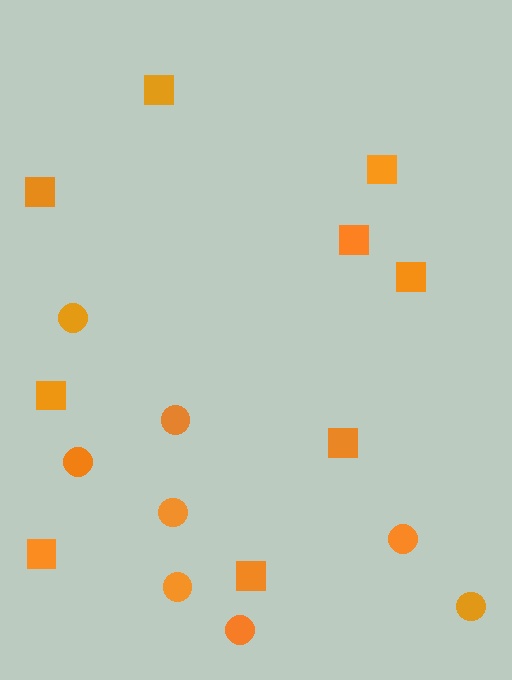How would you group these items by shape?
There are 2 groups: one group of squares (9) and one group of circles (8).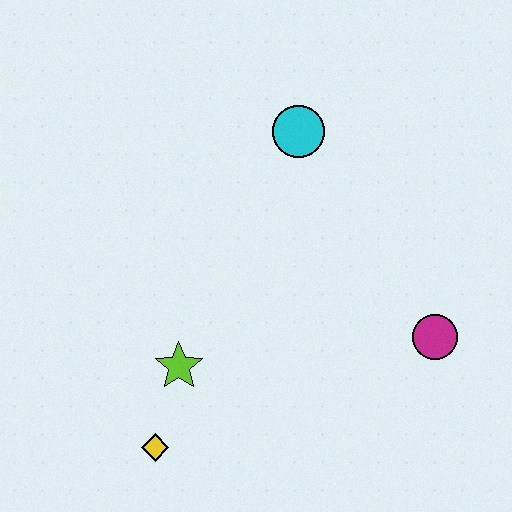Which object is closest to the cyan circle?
The magenta circle is closest to the cyan circle.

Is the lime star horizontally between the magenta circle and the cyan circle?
No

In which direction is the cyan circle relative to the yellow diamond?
The cyan circle is above the yellow diamond.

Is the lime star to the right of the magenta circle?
No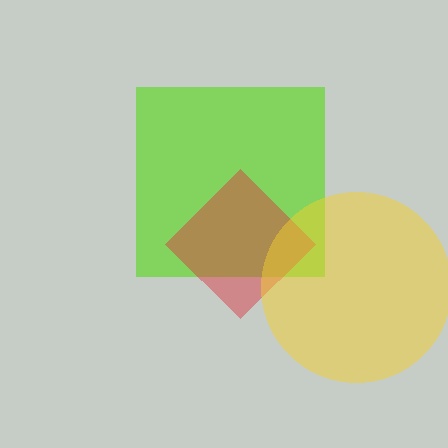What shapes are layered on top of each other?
The layered shapes are: a lime square, a red diamond, a yellow circle.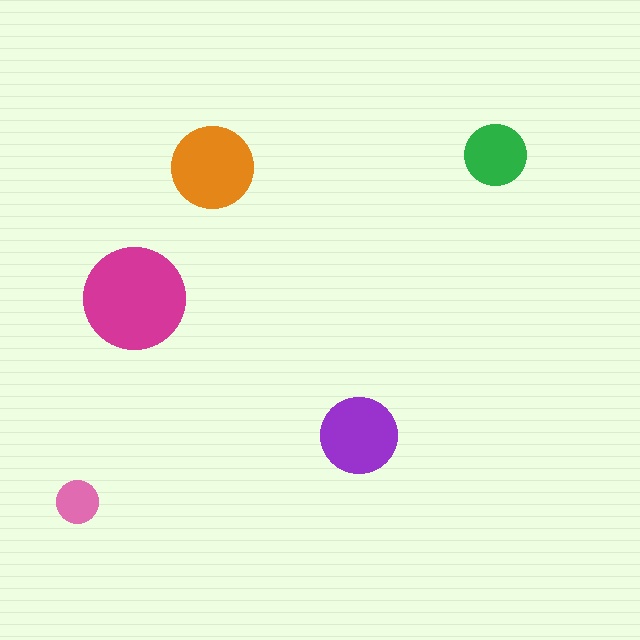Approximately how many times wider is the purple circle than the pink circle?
About 2 times wider.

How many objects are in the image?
There are 5 objects in the image.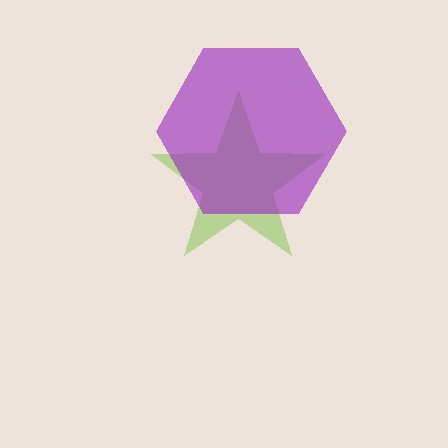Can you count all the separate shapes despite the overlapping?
Yes, there are 2 separate shapes.